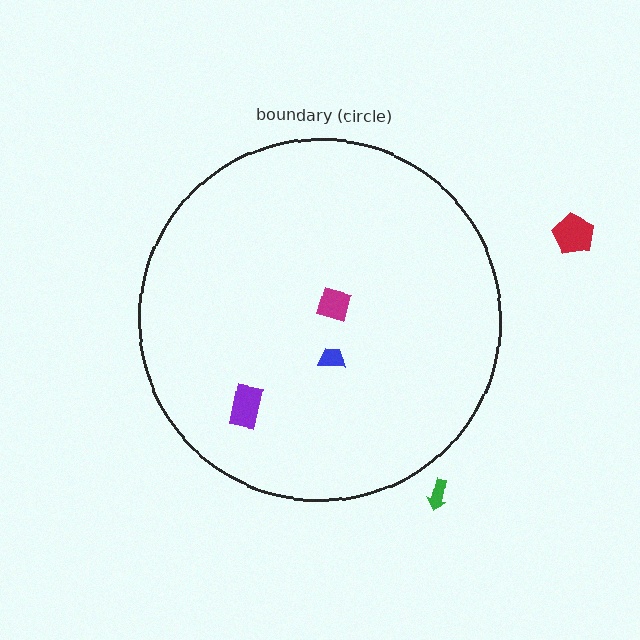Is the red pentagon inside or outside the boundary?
Outside.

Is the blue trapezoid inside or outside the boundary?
Inside.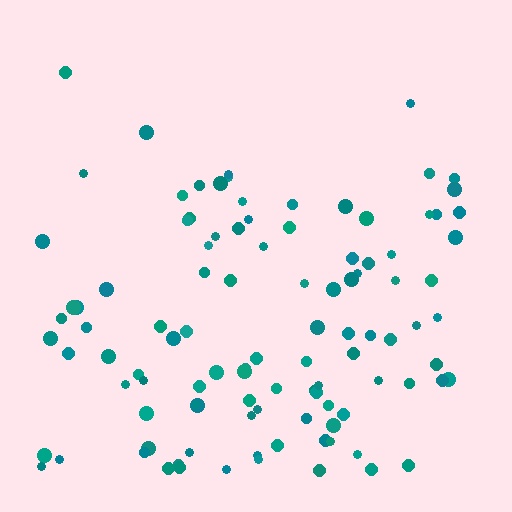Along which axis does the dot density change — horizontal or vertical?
Vertical.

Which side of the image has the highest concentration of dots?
The bottom.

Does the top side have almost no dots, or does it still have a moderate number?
Still a moderate number, just noticeably fewer than the bottom.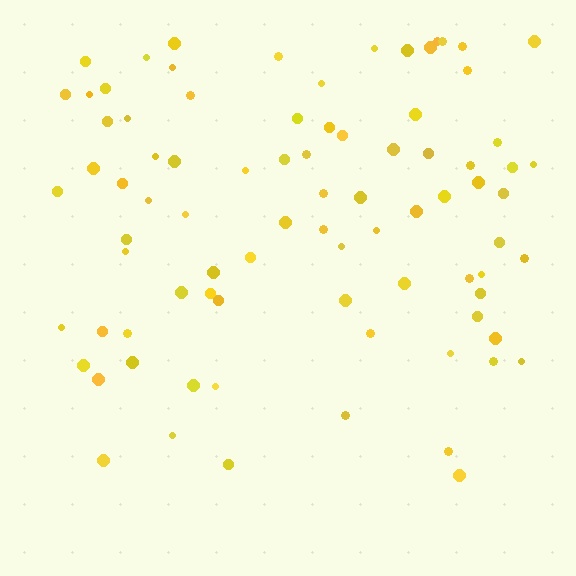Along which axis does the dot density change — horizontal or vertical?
Vertical.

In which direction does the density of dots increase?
From bottom to top, with the top side densest.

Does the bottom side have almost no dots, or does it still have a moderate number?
Still a moderate number, just noticeably fewer than the top.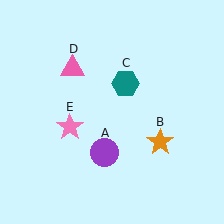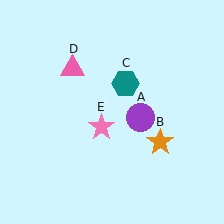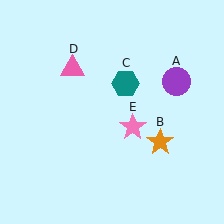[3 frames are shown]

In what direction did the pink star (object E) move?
The pink star (object E) moved right.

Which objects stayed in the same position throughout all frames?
Orange star (object B) and teal hexagon (object C) and pink triangle (object D) remained stationary.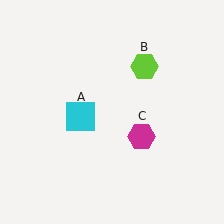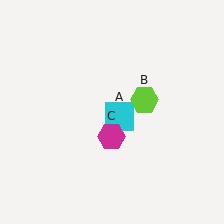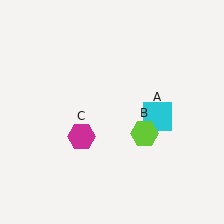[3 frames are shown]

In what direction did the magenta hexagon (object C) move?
The magenta hexagon (object C) moved left.